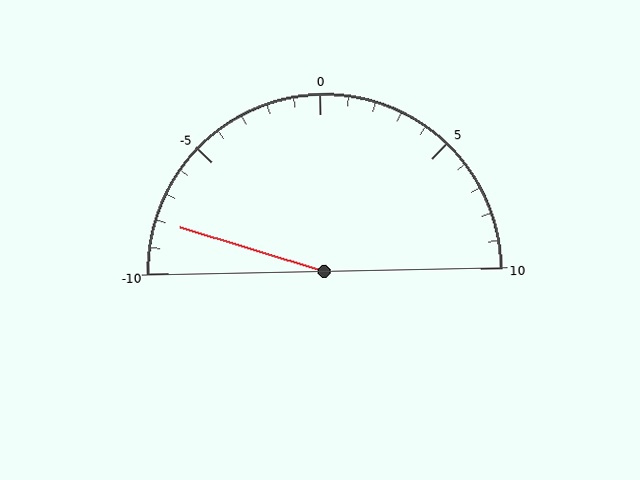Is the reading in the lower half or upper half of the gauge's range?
The reading is in the lower half of the range (-10 to 10).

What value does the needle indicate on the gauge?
The needle indicates approximately -8.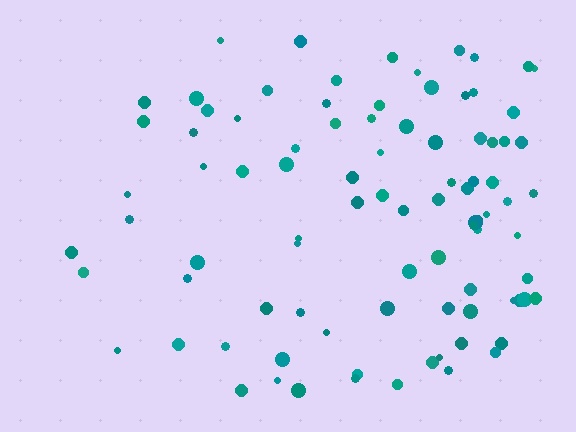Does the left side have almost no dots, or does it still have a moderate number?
Still a moderate number, just noticeably fewer than the right.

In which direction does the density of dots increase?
From left to right, with the right side densest.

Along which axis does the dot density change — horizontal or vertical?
Horizontal.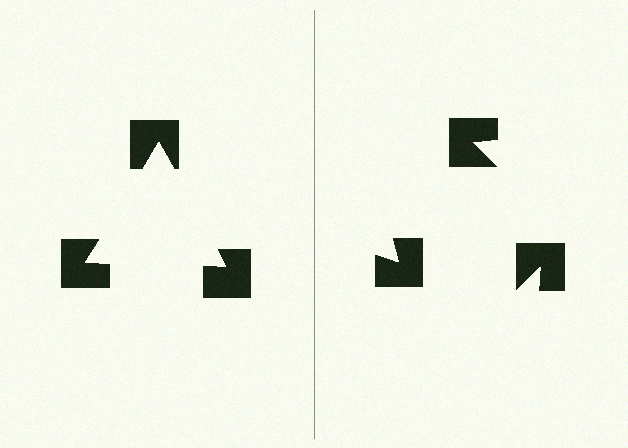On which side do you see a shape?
An illusory triangle appears on the left side. On the right side the wedge cuts are rotated, so no coherent shape forms.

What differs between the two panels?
The notched squares are positioned identically on both sides; only the wedge orientations differ. On the left they align to a triangle; on the right they are misaligned.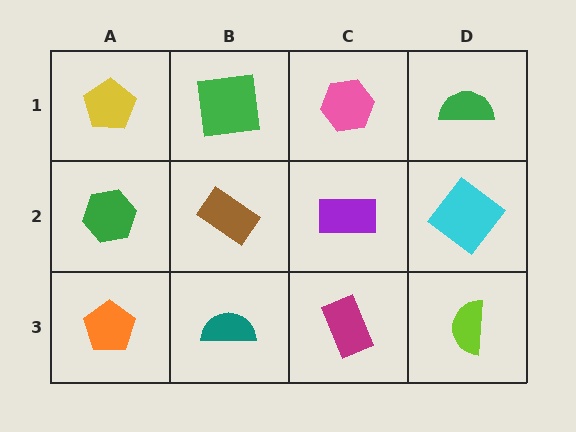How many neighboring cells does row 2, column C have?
4.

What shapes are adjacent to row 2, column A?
A yellow pentagon (row 1, column A), an orange pentagon (row 3, column A), a brown rectangle (row 2, column B).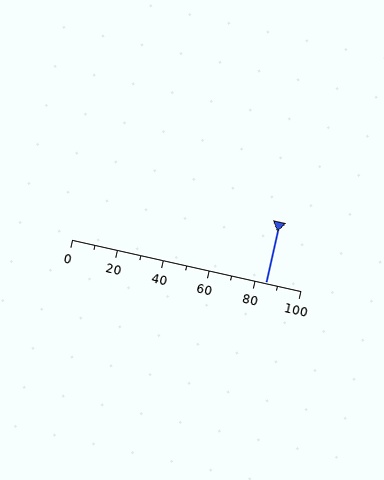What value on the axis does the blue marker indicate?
The marker indicates approximately 85.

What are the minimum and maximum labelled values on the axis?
The axis runs from 0 to 100.